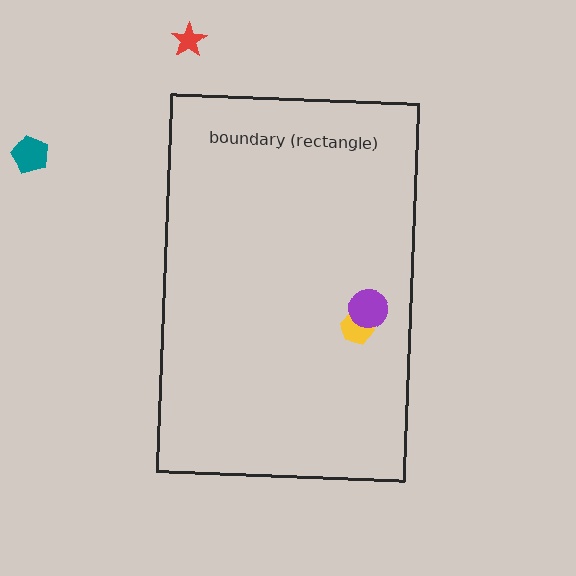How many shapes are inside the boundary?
2 inside, 2 outside.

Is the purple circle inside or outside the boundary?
Inside.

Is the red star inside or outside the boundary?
Outside.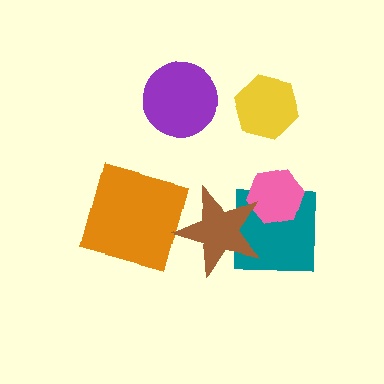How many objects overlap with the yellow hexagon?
0 objects overlap with the yellow hexagon.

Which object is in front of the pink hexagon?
The brown star is in front of the pink hexagon.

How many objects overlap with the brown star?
2 objects overlap with the brown star.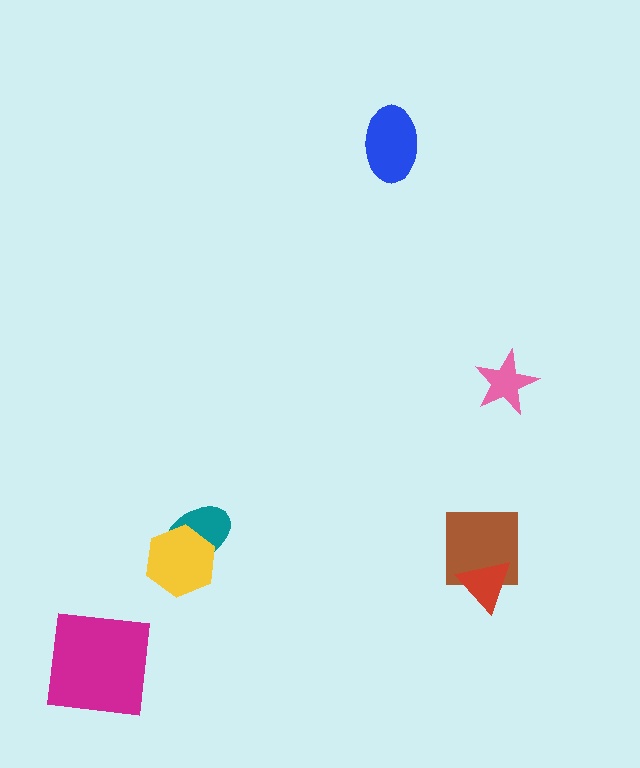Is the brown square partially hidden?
Yes, it is partially covered by another shape.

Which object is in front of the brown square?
The red triangle is in front of the brown square.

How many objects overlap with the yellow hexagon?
1 object overlaps with the yellow hexagon.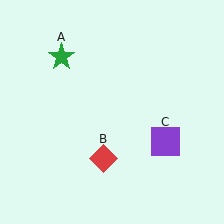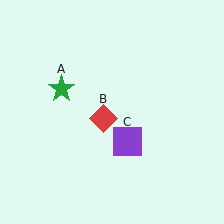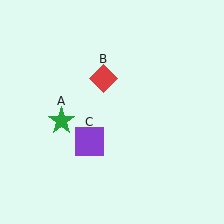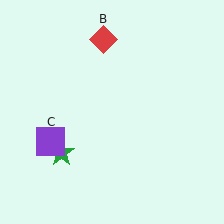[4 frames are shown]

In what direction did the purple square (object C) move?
The purple square (object C) moved left.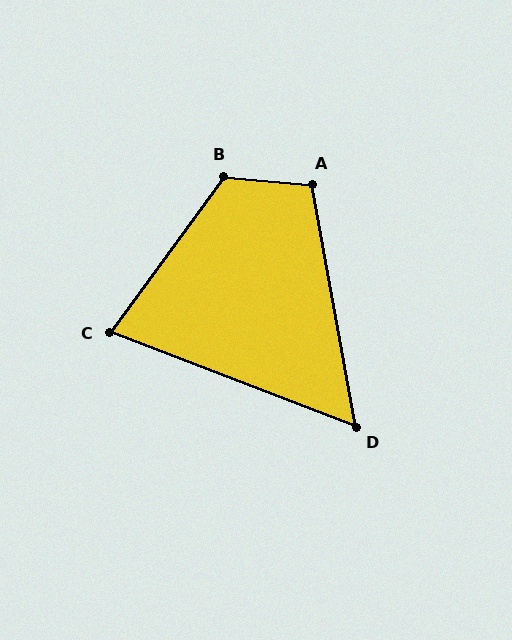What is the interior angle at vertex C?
Approximately 75 degrees (acute).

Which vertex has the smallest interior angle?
D, at approximately 59 degrees.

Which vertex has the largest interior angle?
B, at approximately 121 degrees.